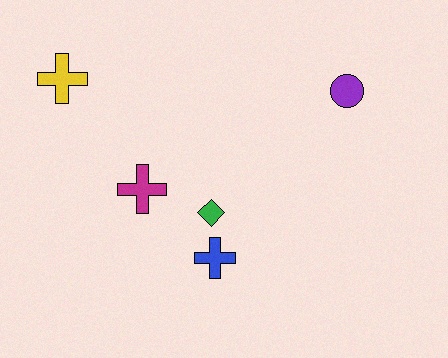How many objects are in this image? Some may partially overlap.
There are 5 objects.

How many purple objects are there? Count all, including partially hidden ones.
There is 1 purple object.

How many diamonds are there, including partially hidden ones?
There is 1 diamond.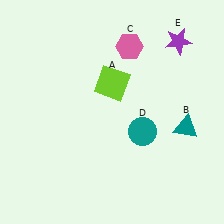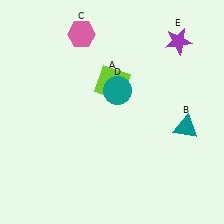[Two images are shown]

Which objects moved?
The objects that moved are: the pink hexagon (C), the teal circle (D).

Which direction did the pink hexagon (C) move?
The pink hexagon (C) moved left.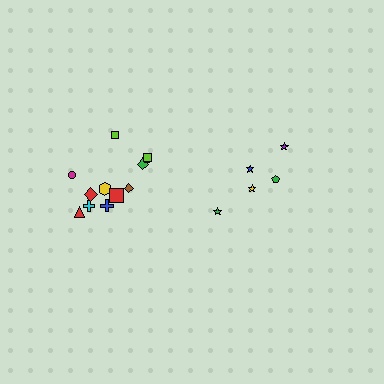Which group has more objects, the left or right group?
The left group.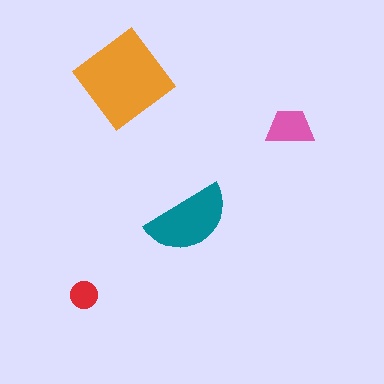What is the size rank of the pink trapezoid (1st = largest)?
3rd.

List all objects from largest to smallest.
The orange diamond, the teal semicircle, the pink trapezoid, the red circle.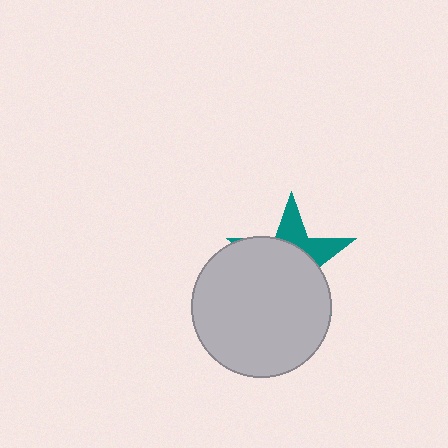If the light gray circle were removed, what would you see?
You would see the complete teal star.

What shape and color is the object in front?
The object in front is a light gray circle.